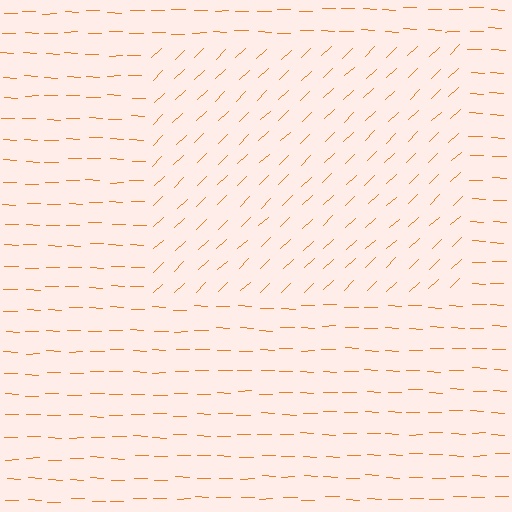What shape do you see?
I see a rectangle.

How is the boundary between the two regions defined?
The boundary is defined purely by a change in line orientation (approximately 45 degrees difference). All lines are the same color and thickness.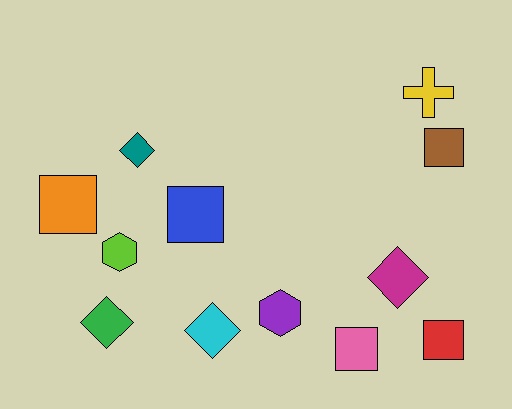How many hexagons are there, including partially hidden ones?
There are 2 hexagons.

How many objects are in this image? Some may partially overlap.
There are 12 objects.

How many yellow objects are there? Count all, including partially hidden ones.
There is 1 yellow object.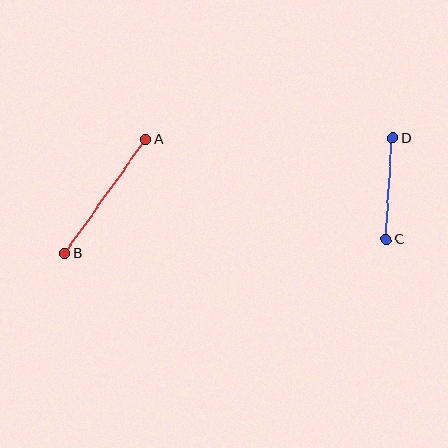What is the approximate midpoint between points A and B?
The midpoint is at approximately (105, 196) pixels.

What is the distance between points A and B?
The distance is approximately 140 pixels.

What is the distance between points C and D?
The distance is approximately 101 pixels.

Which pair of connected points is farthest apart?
Points A and B are farthest apart.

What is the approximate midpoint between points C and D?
The midpoint is at approximately (390, 189) pixels.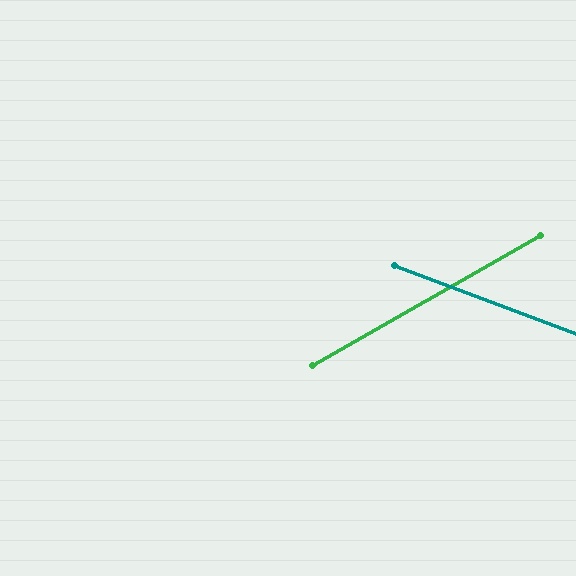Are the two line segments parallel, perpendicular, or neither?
Neither parallel nor perpendicular — they differ by about 50°.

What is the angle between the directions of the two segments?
Approximately 50 degrees.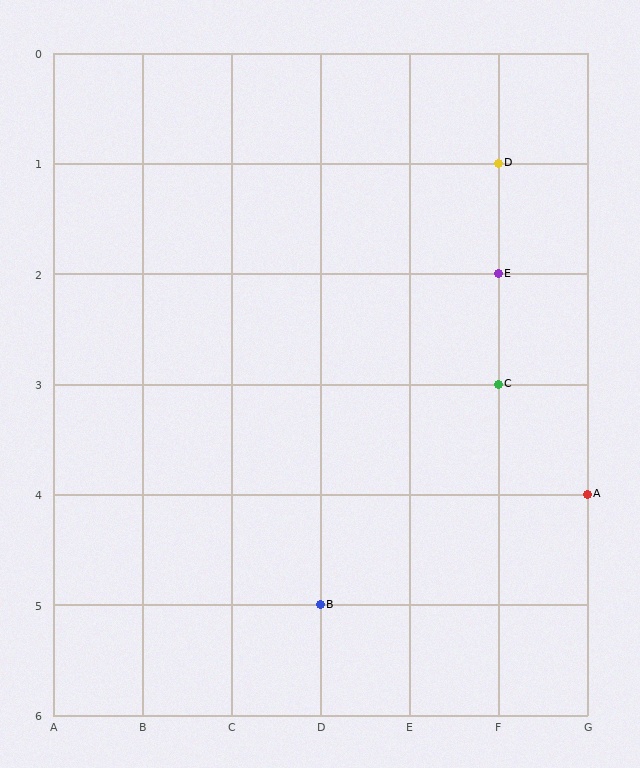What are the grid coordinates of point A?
Point A is at grid coordinates (G, 4).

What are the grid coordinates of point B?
Point B is at grid coordinates (D, 5).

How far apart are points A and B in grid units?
Points A and B are 3 columns and 1 row apart (about 3.2 grid units diagonally).